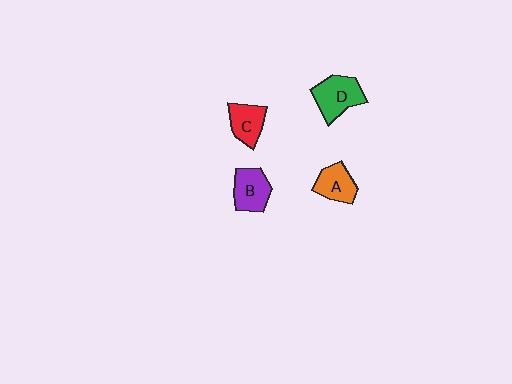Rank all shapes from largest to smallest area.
From largest to smallest: D (green), B (purple), A (orange), C (red).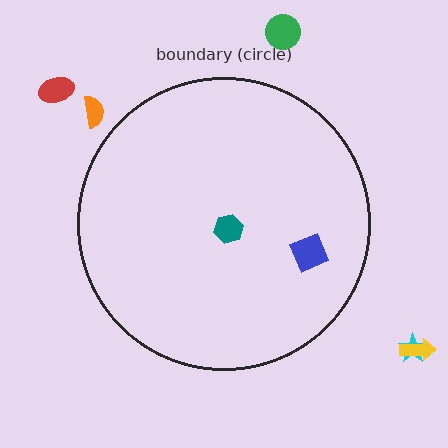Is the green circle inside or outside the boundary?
Outside.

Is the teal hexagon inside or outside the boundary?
Inside.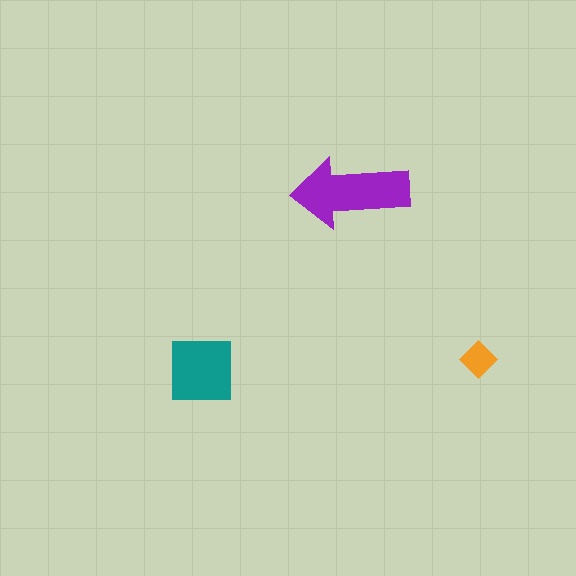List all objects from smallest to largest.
The orange diamond, the teal square, the purple arrow.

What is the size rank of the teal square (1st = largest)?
2nd.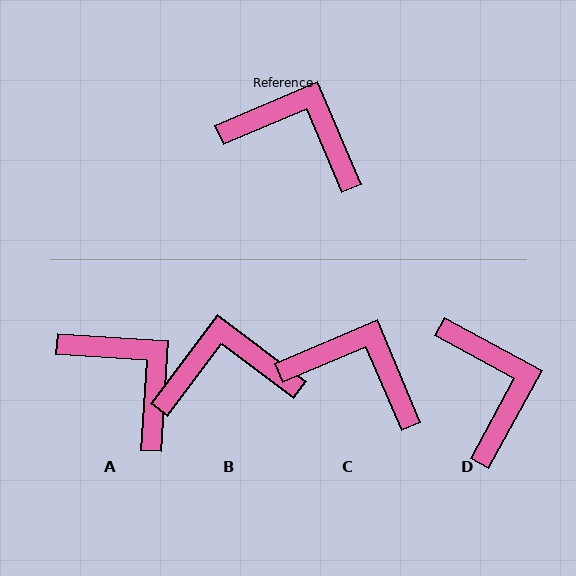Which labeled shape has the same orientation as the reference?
C.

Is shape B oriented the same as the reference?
No, it is off by about 30 degrees.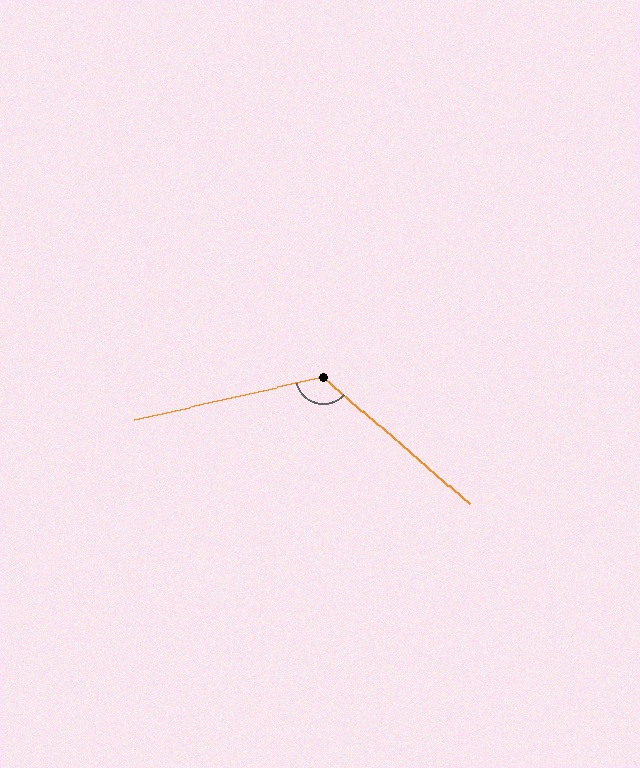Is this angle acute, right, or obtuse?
It is obtuse.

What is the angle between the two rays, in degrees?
Approximately 126 degrees.